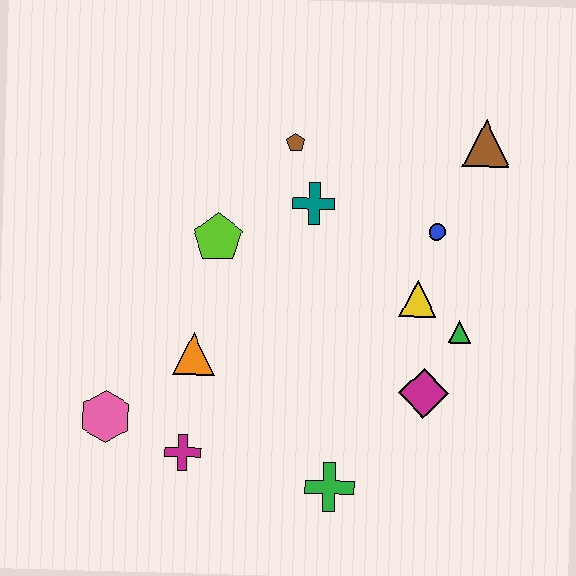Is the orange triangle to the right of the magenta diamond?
No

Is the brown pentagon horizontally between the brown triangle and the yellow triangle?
No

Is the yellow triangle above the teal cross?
No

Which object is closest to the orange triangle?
The magenta cross is closest to the orange triangle.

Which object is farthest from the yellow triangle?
The pink hexagon is farthest from the yellow triangle.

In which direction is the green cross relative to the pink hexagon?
The green cross is to the right of the pink hexagon.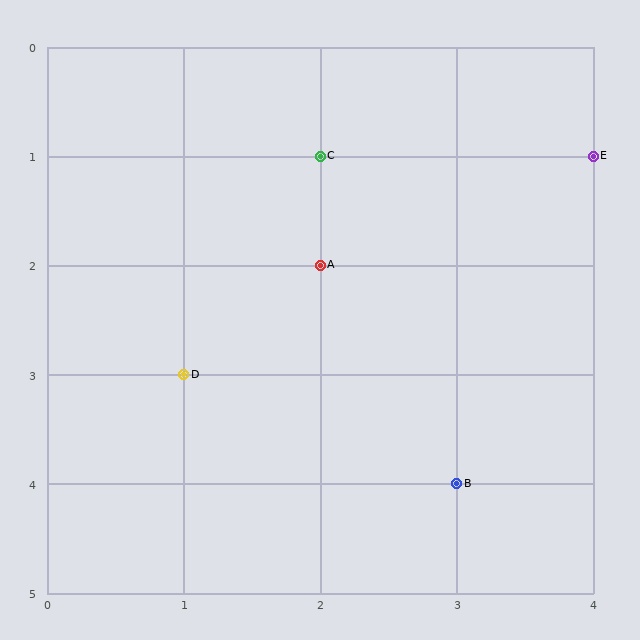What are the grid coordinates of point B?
Point B is at grid coordinates (3, 4).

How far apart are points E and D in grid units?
Points E and D are 3 columns and 2 rows apart (about 3.6 grid units diagonally).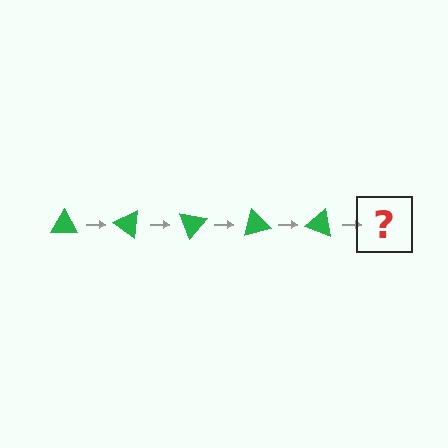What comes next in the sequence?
The next element should be a green triangle rotated 175 degrees.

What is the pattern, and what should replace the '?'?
The pattern is that the triangle rotates 35 degrees each step. The '?' should be a green triangle rotated 175 degrees.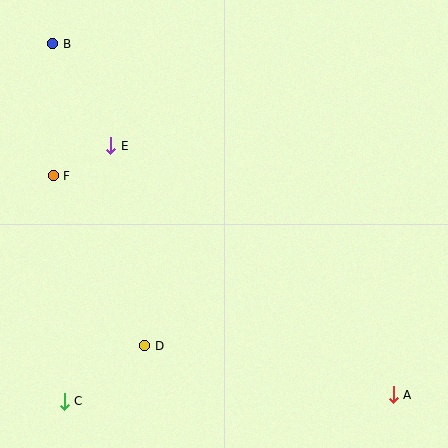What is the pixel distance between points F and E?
The distance between F and E is 65 pixels.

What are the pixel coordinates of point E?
Point E is at (111, 146).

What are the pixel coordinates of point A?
Point A is at (393, 395).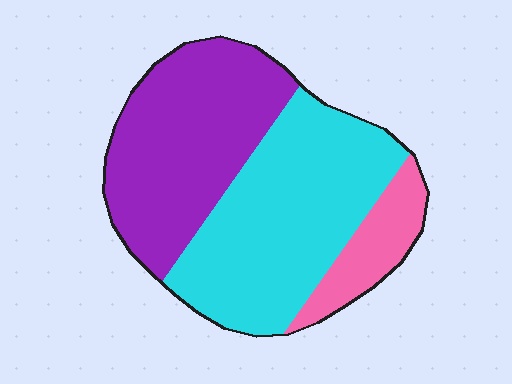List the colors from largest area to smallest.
From largest to smallest: cyan, purple, pink.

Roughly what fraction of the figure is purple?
Purple covers 41% of the figure.